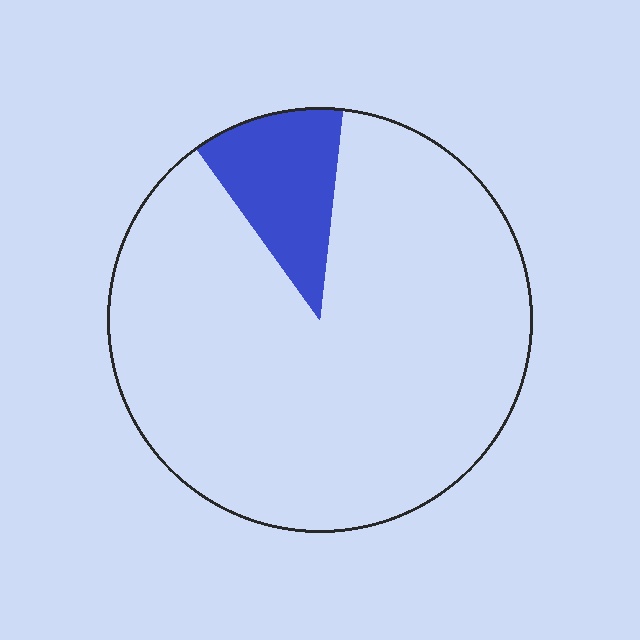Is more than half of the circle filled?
No.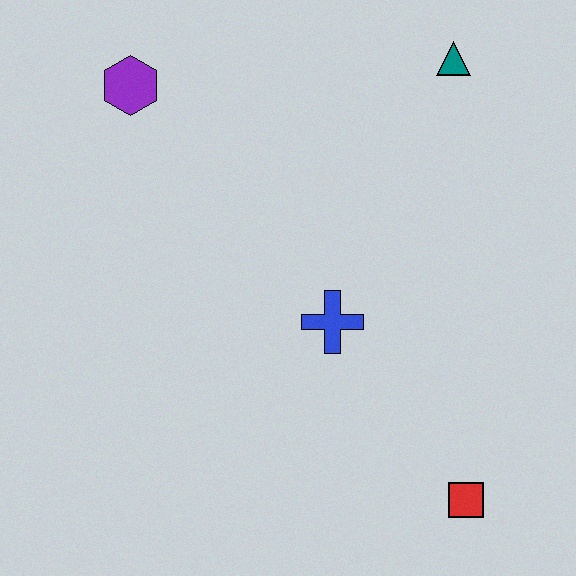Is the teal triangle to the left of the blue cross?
No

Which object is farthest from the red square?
The purple hexagon is farthest from the red square.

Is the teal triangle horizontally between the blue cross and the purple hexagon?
No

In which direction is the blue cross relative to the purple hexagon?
The blue cross is below the purple hexagon.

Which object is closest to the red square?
The blue cross is closest to the red square.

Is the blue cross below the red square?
No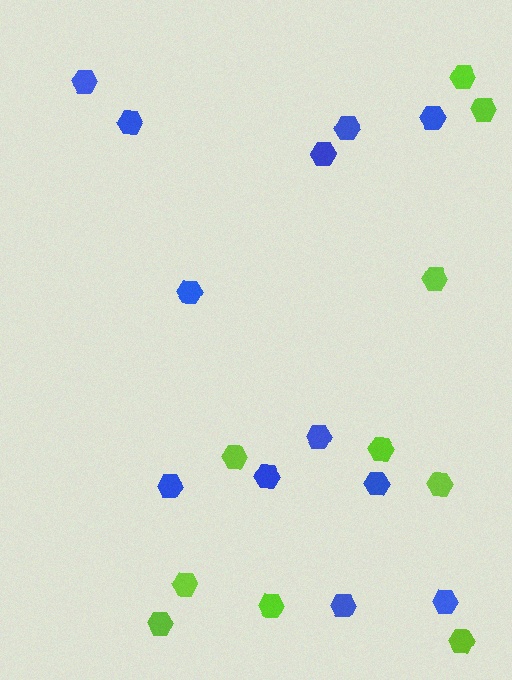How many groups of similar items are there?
There are 2 groups: one group of blue hexagons (12) and one group of lime hexagons (10).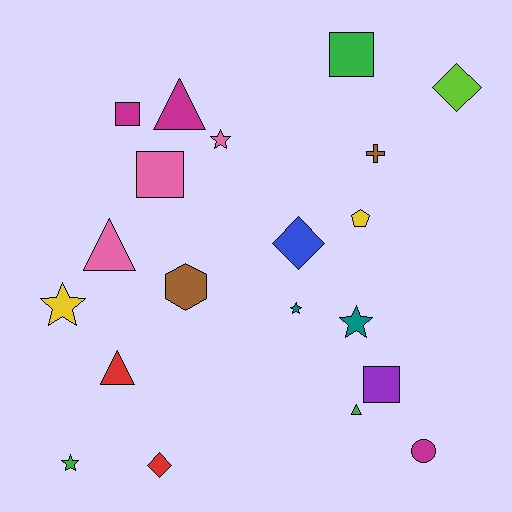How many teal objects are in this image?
There are 2 teal objects.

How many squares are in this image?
There are 4 squares.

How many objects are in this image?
There are 20 objects.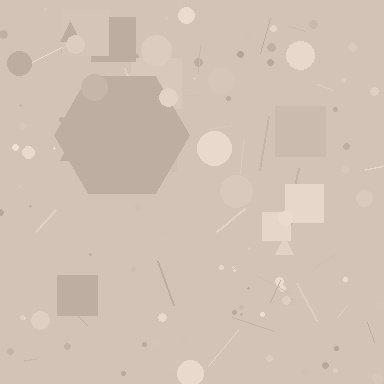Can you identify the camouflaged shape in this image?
The camouflaged shape is a hexagon.